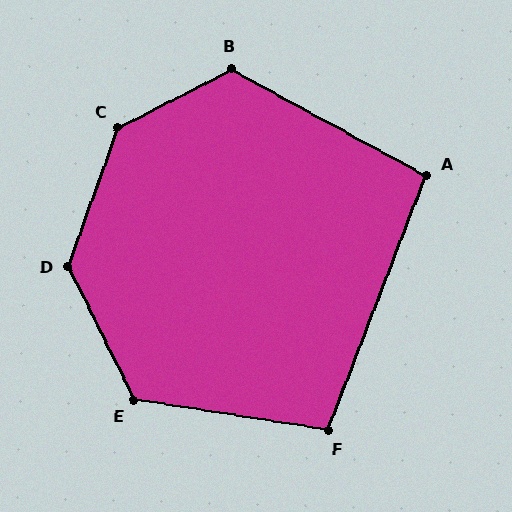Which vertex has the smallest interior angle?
A, at approximately 98 degrees.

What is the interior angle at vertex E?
Approximately 125 degrees (obtuse).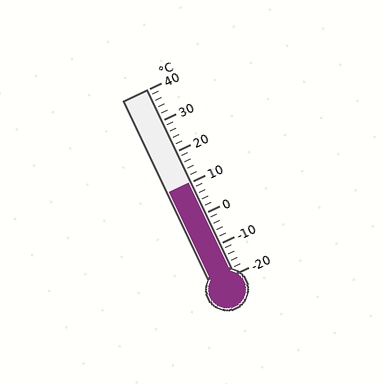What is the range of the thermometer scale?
The thermometer scale ranges from -20°C to 40°C.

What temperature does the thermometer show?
The thermometer shows approximately 10°C.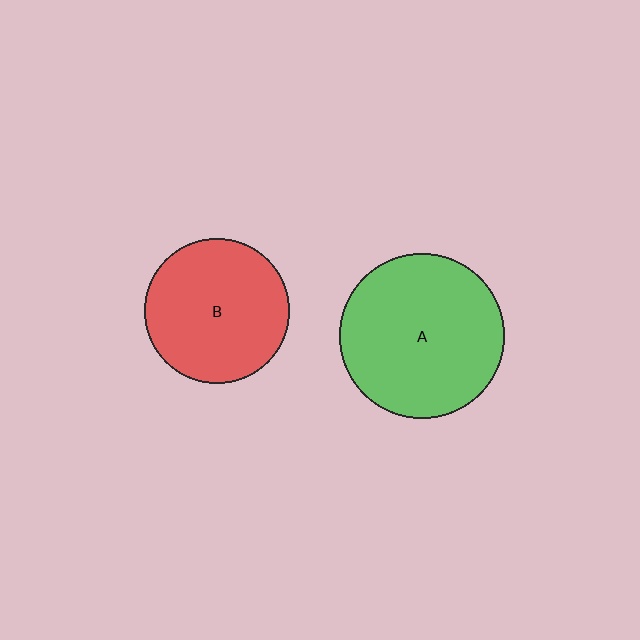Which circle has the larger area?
Circle A (green).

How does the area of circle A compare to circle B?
Approximately 1.3 times.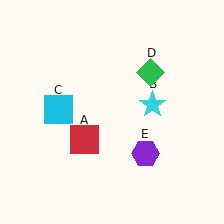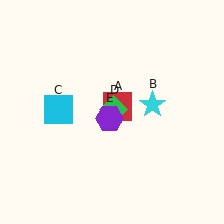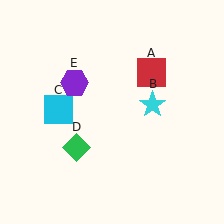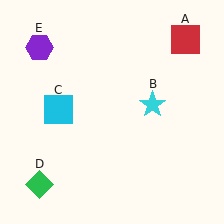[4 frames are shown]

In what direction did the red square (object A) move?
The red square (object A) moved up and to the right.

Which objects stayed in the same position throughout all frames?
Cyan star (object B) and cyan square (object C) remained stationary.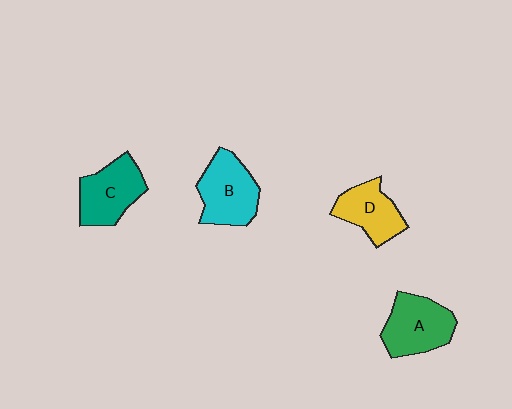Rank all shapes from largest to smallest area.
From largest to smallest: B (cyan), A (green), C (teal), D (yellow).